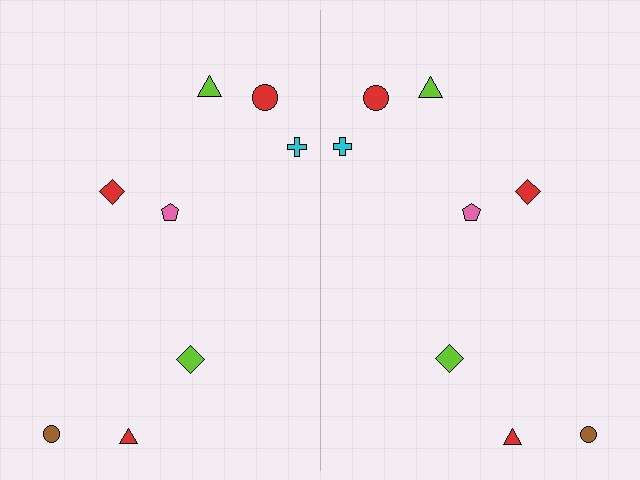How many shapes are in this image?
There are 16 shapes in this image.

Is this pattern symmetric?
Yes, this pattern has bilateral (reflection) symmetry.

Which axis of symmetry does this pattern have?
The pattern has a vertical axis of symmetry running through the center of the image.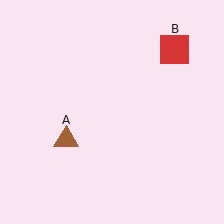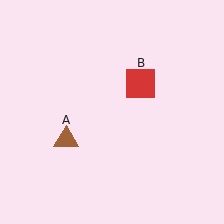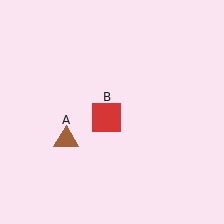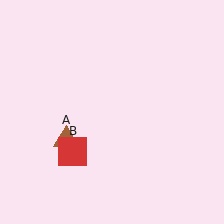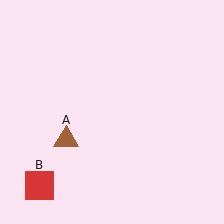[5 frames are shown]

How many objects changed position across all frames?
1 object changed position: red square (object B).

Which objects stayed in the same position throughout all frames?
Brown triangle (object A) remained stationary.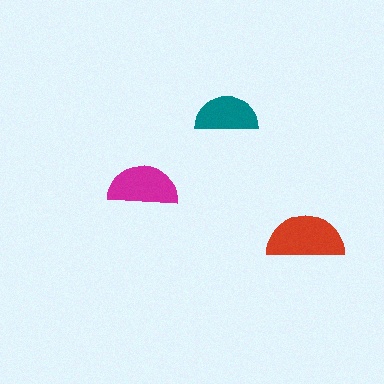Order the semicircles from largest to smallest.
the red one, the magenta one, the teal one.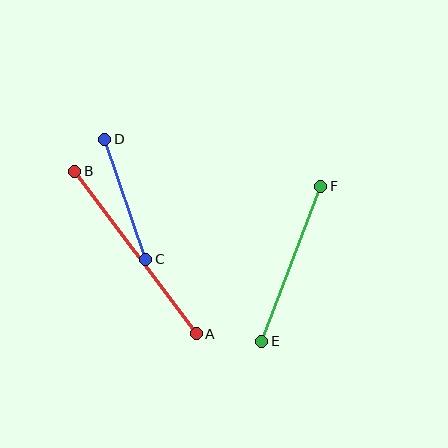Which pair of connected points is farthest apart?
Points A and B are farthest apart.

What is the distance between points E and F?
The distance is approximately 166 pixels.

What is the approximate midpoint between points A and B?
The midpoint is at approximately (135, 253) pixels.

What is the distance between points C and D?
The distance is approximately 127 pixels.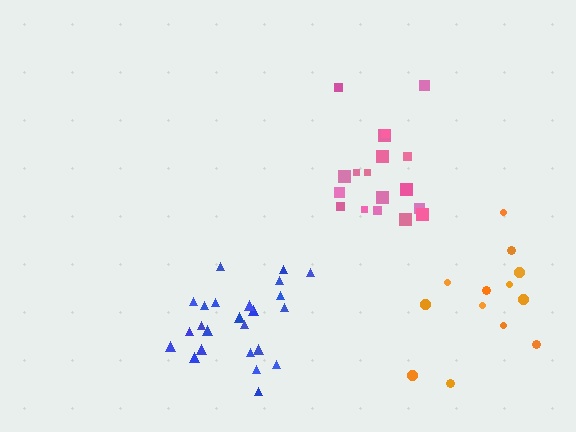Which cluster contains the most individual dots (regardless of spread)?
Blue (24).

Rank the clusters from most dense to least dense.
blue, pink, orange.